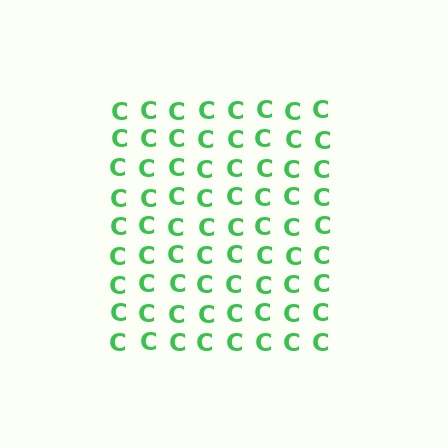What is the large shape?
The large shape is a square.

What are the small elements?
The small elements are letter C's.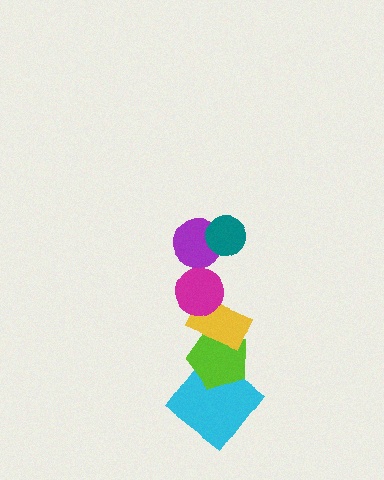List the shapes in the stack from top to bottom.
From top to bottom: the teal circle, the purple circle, the magenta circle, the yellow rectangle, the lime pentagon, the cyan diamond.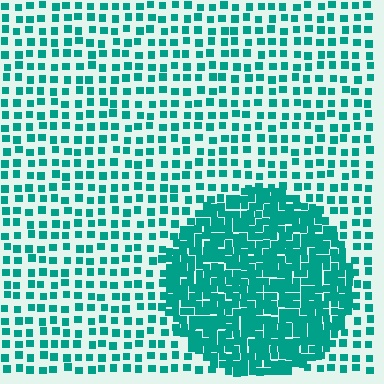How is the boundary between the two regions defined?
The boundary is defined by a change in element density (approximately 2.6x ratio). All elements are the same color, size, and shape.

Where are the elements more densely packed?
The elements are more densely packed inside the circle boundary.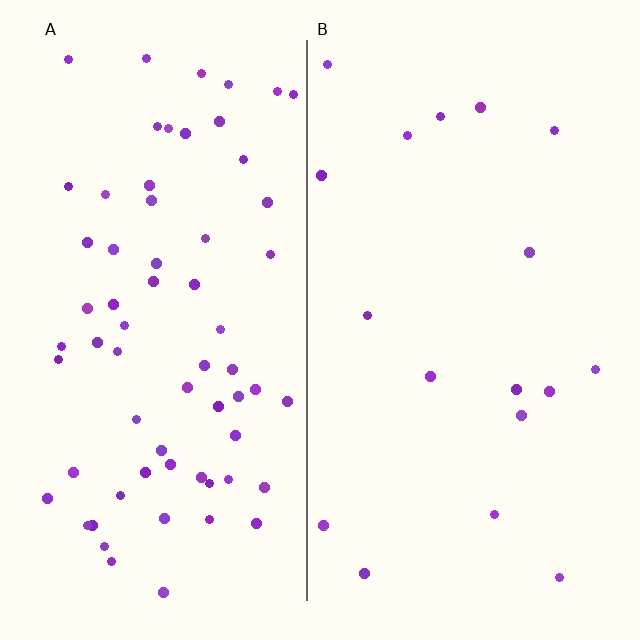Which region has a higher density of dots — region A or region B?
A (the left).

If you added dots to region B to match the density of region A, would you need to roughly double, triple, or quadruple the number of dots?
Approximately quadruple.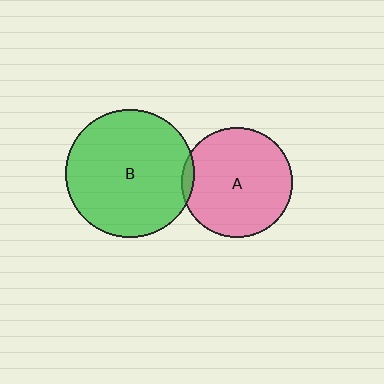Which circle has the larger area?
Circle B (green).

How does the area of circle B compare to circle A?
Approximately 1.4 times.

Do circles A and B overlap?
Yes.